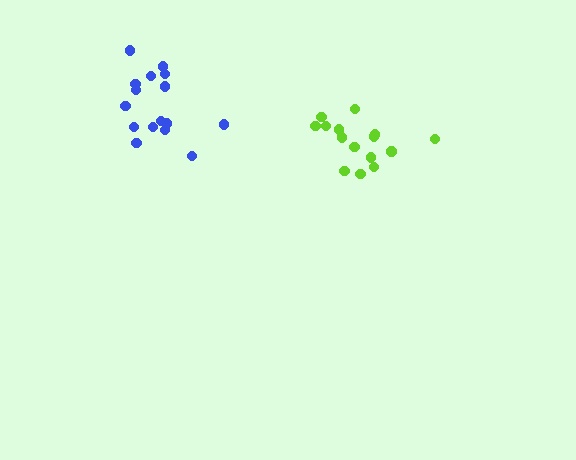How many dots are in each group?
Group 1: 15 dots, Group 2: 17 dots (32 total).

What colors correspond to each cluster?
The clusters are colored: lime, blue.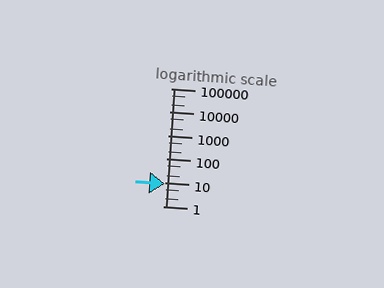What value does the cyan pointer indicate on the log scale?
The pointer indicates approximately 8.9.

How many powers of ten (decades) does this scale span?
The scale spans 5 decades, from 1 to 100000.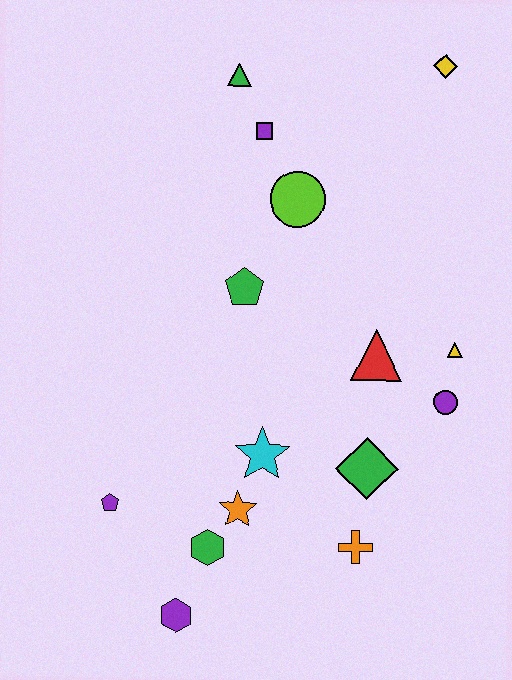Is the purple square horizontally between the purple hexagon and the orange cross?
Yes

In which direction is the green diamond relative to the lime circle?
The green diamond is below the lime circle.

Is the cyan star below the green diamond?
No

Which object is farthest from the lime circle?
The purple hexagon is farthest from the lime circle.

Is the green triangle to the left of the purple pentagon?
No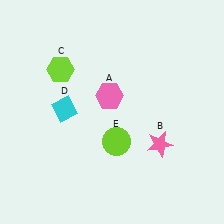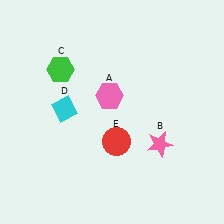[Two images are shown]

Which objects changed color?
C changed from lime to green. E changed from lime to red.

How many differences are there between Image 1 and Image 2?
There are 2 differences between the two images.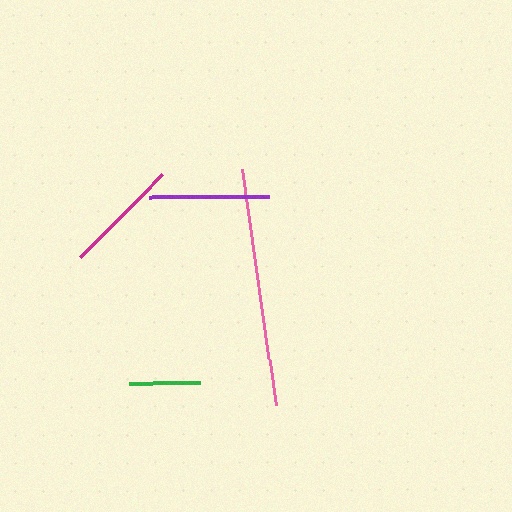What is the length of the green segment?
The green segment is approximately 71 pixels long.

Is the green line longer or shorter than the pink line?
The pink line is longer than the green line.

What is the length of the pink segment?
The pink segment is approximately 238 pixels long.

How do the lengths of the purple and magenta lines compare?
The purple and magenta lines are approximately the same length.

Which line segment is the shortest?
The green line is the shortest at approximately 71 pixels.